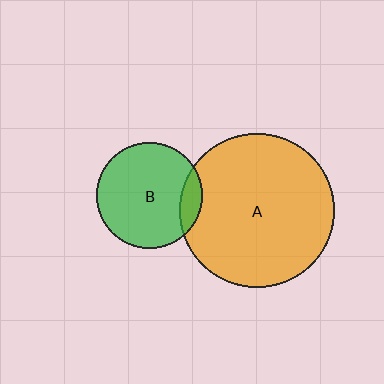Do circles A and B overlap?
Yes.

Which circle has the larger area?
Circle A (orange).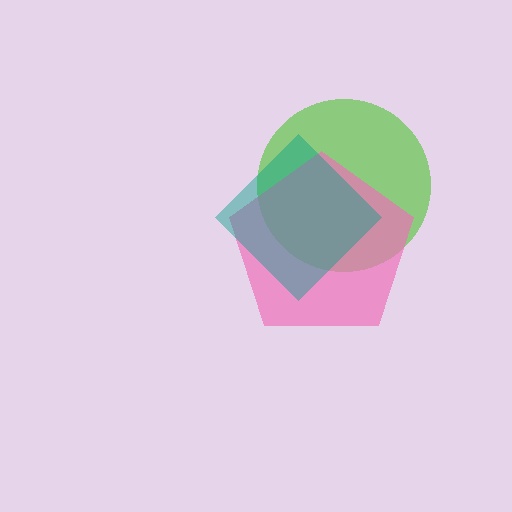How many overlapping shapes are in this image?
There are 3 overlapping shapes in the image.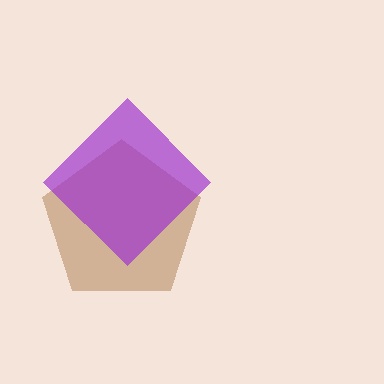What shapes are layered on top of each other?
The layered shapes are: a brown pentagon, a purple diamond.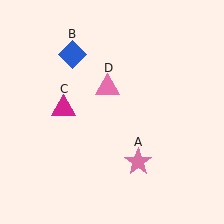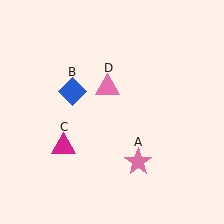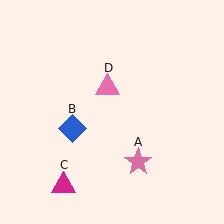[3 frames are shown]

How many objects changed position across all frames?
2 objects changed position: blue diamond (object B), magenta triangle (object C).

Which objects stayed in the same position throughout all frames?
Pink star (object A) and pink triangle (object D) remained stationary.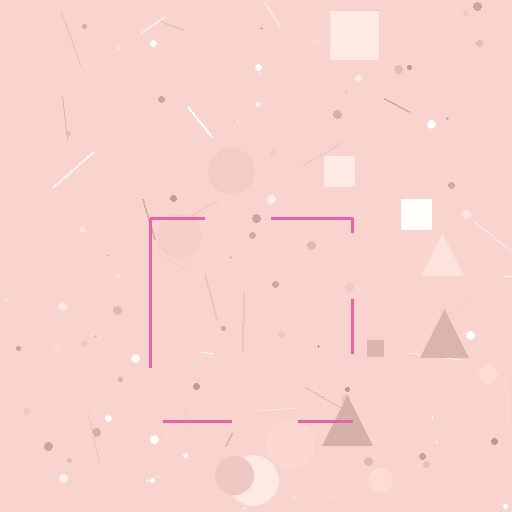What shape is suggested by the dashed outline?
The dashed outline suggests a square.